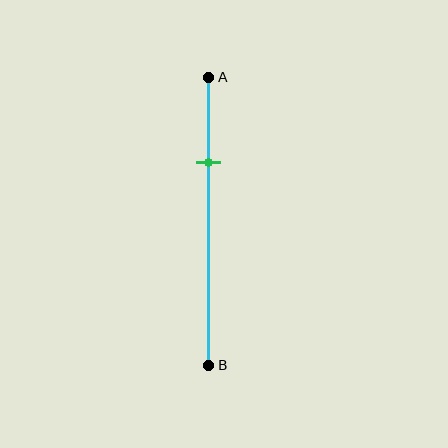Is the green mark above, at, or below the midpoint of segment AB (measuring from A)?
The green mark is above the midpoint of segment AB.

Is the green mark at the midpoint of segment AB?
No, the mark is at about 30% from A, not at the 50% midpoint.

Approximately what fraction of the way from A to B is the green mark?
The green mark is approximately 30% of the way from A to B.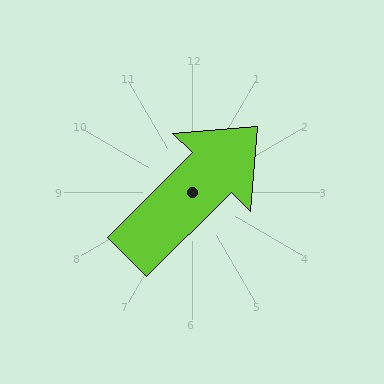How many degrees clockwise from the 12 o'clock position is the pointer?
Approximately 45 degrees.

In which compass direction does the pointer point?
Northeast.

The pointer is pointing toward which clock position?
Roughly 2 o'clock.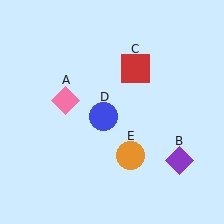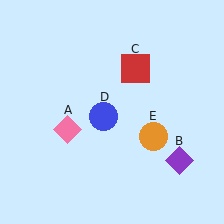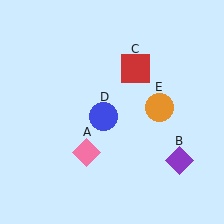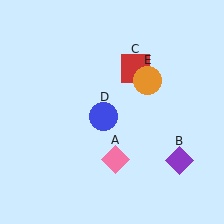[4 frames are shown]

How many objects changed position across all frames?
2 objects changed position: pink diamond (object A), orange circle (object E).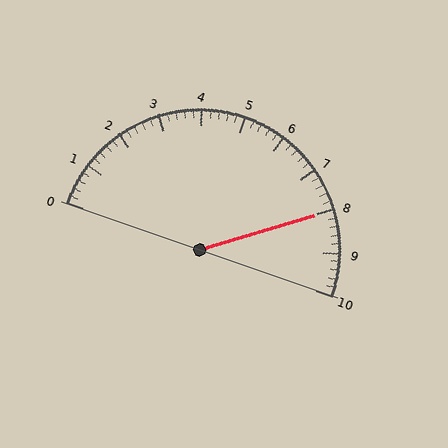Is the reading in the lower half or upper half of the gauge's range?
The reading is in the upper half of the range (0 to 10).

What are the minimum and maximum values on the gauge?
The gauge ranges from 0 to 10.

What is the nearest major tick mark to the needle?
The nearest major tick mark is 8.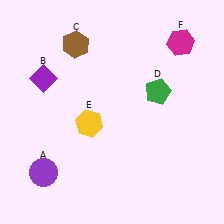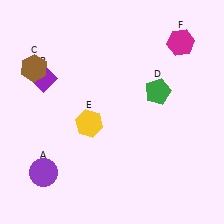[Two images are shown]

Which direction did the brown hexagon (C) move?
The brown hexagon (C) moved left.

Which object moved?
The brown hexagon (C) moved left.